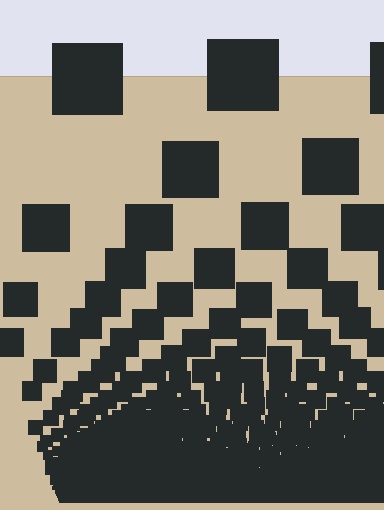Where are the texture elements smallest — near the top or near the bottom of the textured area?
Near the bottom.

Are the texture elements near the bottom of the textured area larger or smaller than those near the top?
Smaller. The gradient is inverted — elements near the bottom are smaller and denser.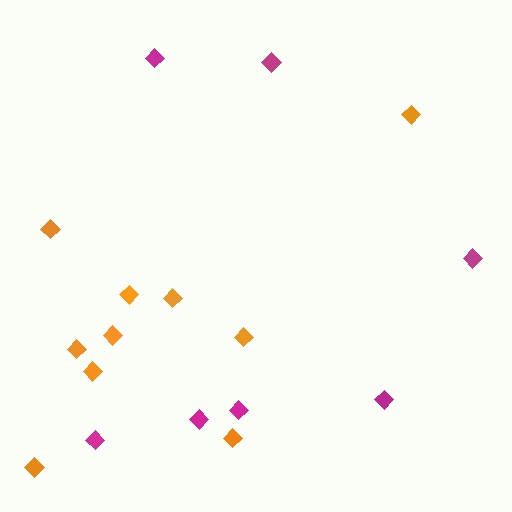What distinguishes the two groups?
There are 2 groups: one group of orange diamonds (10) and one group of magenta diamonds (7).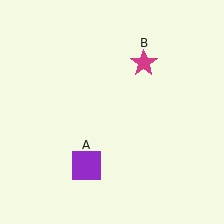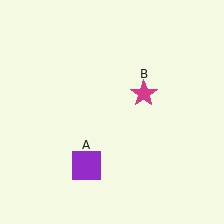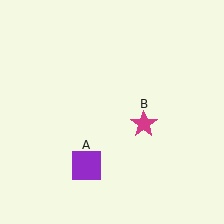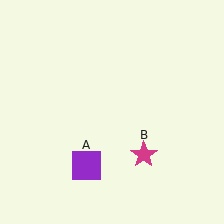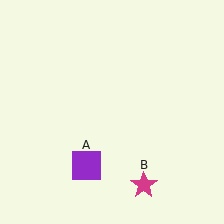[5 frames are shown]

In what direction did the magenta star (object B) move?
The magenta star (object B) moved down.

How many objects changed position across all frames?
1 object changed position: magenta star (object B).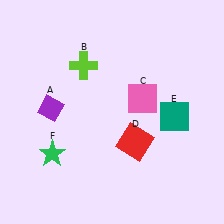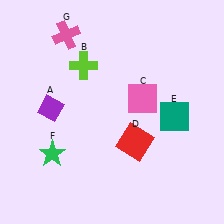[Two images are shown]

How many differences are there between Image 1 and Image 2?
There is 1 difference between the two images.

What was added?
A pink cross (G) was added in Image 2.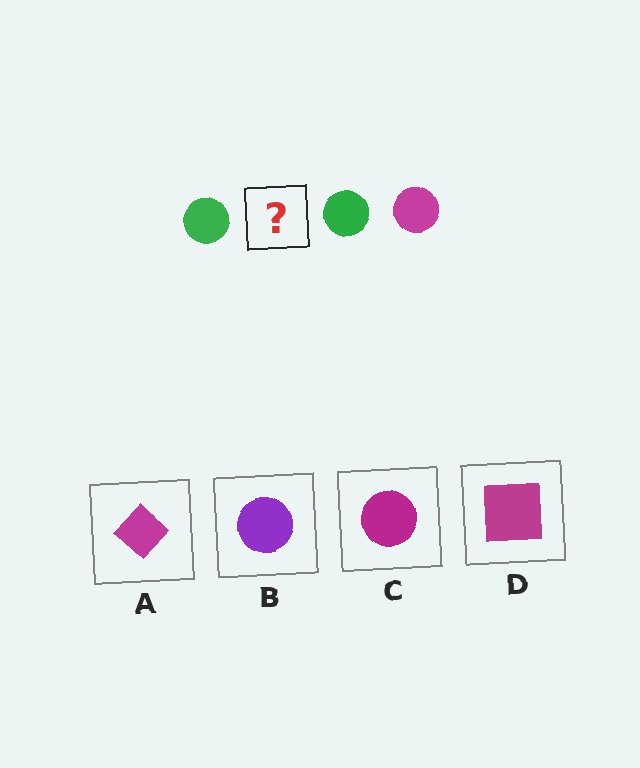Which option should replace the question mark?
Option C.